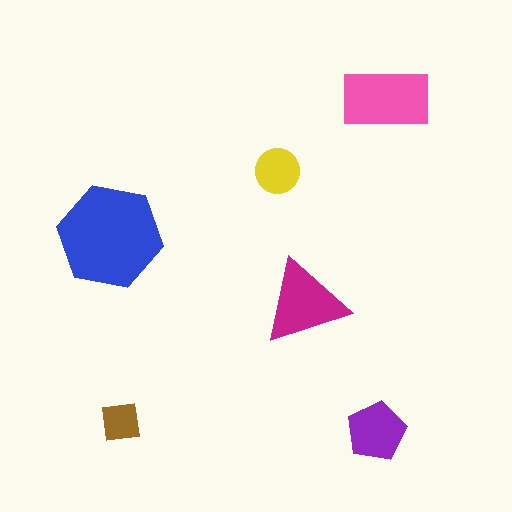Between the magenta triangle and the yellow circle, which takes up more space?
The magenta triangle.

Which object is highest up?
The pink rectangle is topmost.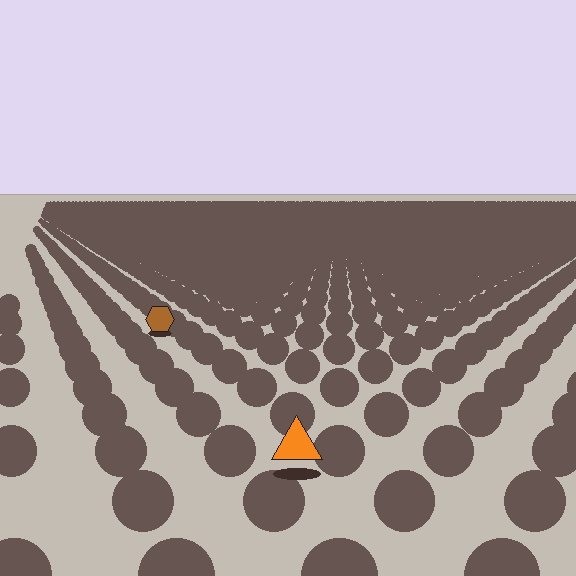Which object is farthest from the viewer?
The brown hexagon is farthest from the viewer. It appears smaller and the ground texture around it is denser.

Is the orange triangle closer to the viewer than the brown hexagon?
Yes. The orange triangle is closer — you can tell from the texture gradient: the ground texture is coarser near it.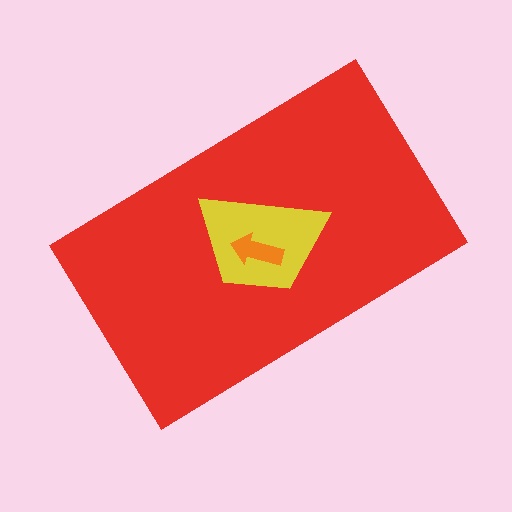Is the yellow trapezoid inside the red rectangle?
Yes.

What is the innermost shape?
The orange arrow.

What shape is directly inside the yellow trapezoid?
The orange arrow.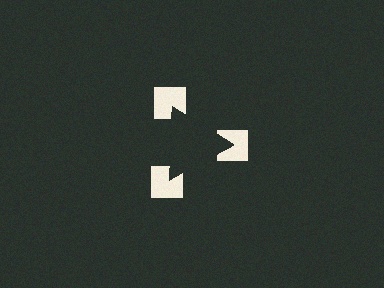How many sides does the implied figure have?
3 sides.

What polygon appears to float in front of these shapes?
An illusory triangle — its edges are inferred from the aligned wedge cuts in the notched squares, not physically drawn.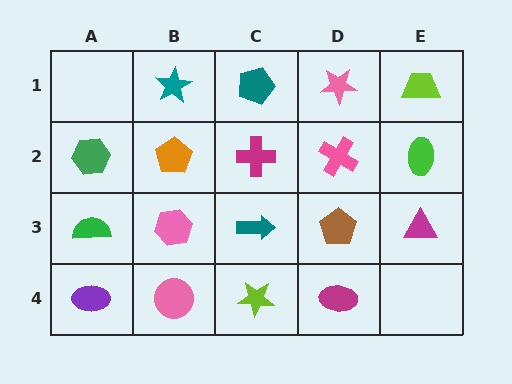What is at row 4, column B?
A pink circle.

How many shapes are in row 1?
4 shapes.